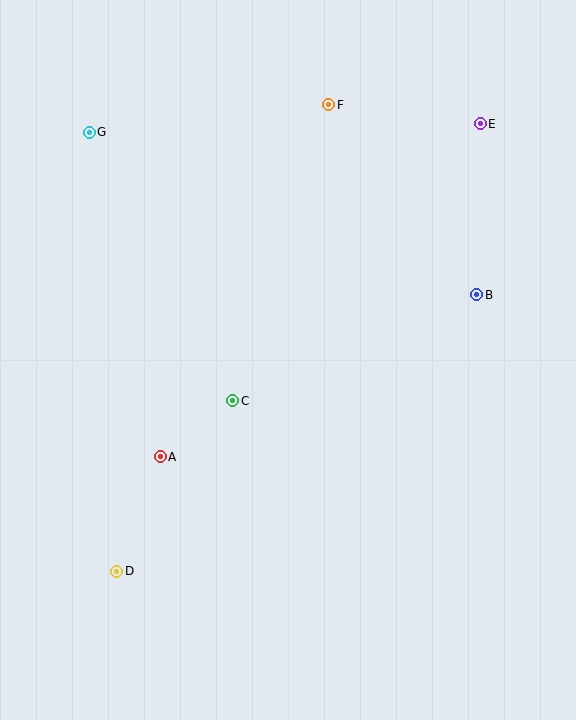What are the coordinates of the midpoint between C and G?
The midpoint between C and G is at (161, 266).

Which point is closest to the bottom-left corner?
Point D is closest to the bottom-left corner.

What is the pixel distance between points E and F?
The distance between E and F is 153 pixels.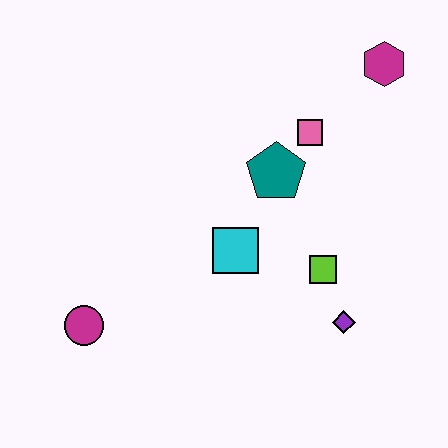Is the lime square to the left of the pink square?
No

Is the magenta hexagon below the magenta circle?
No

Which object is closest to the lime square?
The purple diamond is closest to the lime square.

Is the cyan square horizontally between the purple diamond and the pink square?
No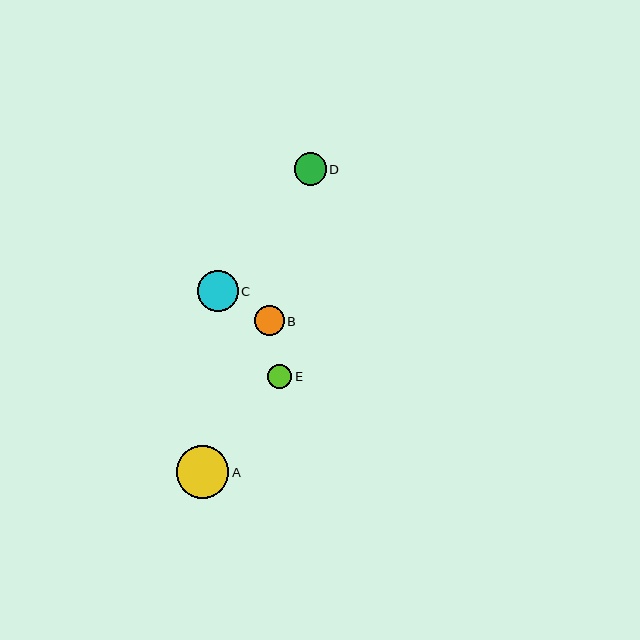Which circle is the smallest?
Circle E is the smallest with a size of approximately 24 pixels.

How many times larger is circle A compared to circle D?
Circle A is approximately 1.6 times the size of circle D.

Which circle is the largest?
Circle A is the largest with a size of approximately 52 pixels.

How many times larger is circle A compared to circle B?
Circle A is approximately 1.7 times the size of circle B.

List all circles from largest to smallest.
From largest to smallest: A, C, D, B, E.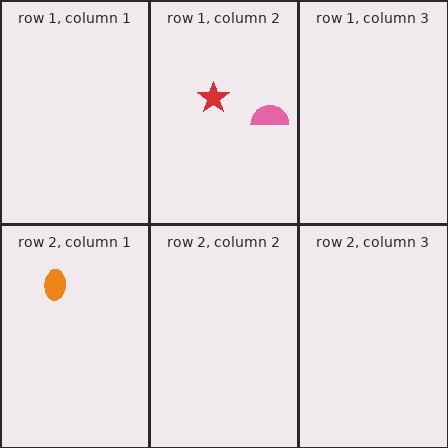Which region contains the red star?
The row 1, column 2 region.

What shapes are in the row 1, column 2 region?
The red star, the pink semicircle.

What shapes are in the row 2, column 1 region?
The orange ellipse.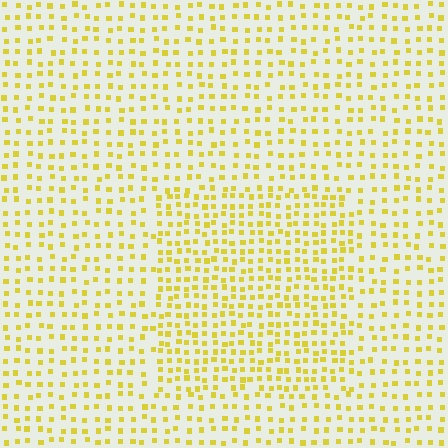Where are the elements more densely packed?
The elements are more densely packed inside the rectangle boundary.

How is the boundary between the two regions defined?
The boundary is defined by a change in element density (approximately 1.6x ratio). All elements are the same color, size, and shape.